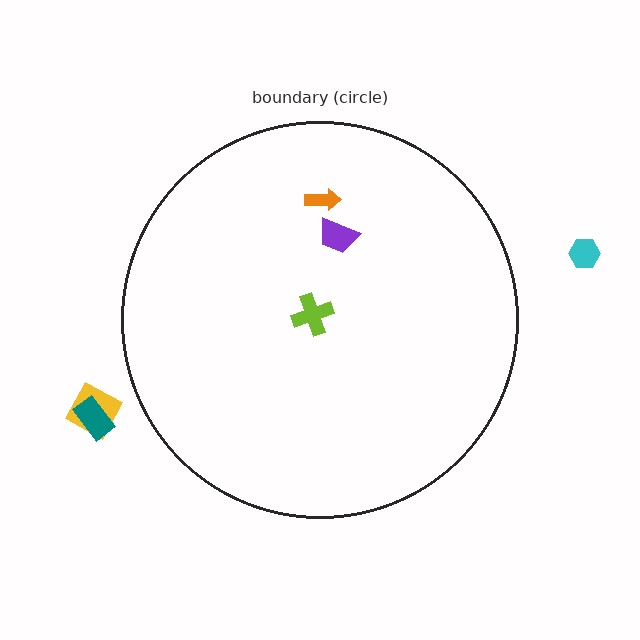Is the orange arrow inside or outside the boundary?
Inside.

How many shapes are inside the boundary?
3 inside, 3 outside.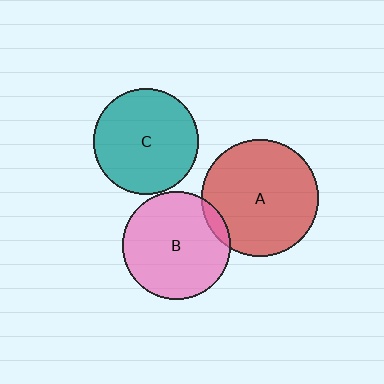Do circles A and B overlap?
Yes.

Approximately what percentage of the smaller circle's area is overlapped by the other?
Approximately 5%.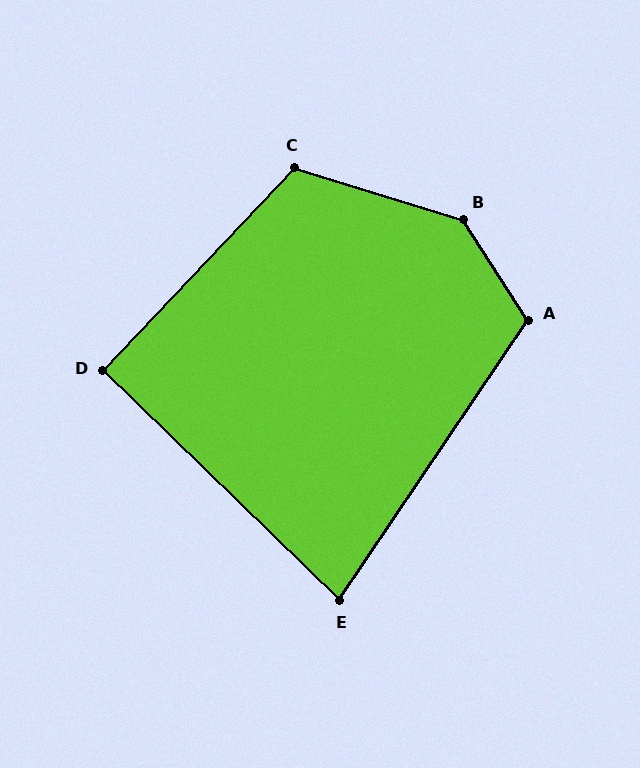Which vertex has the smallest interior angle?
E, at approximately 80 degrees.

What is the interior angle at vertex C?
Approximately 116 degrees (obtuse).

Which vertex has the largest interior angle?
B, at approximately 140 degrees.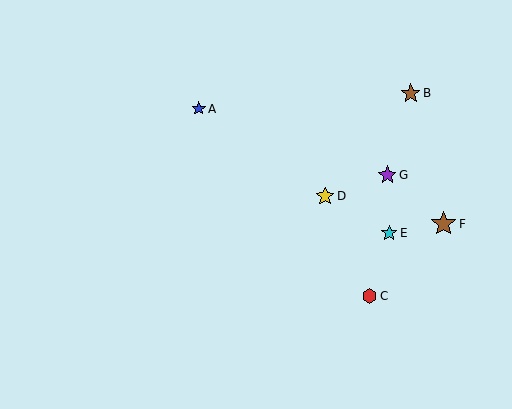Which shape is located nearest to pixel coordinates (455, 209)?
The brown star (labeled F) at (444, 224) is nearest to that location.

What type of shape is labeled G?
Shape G is a purple star.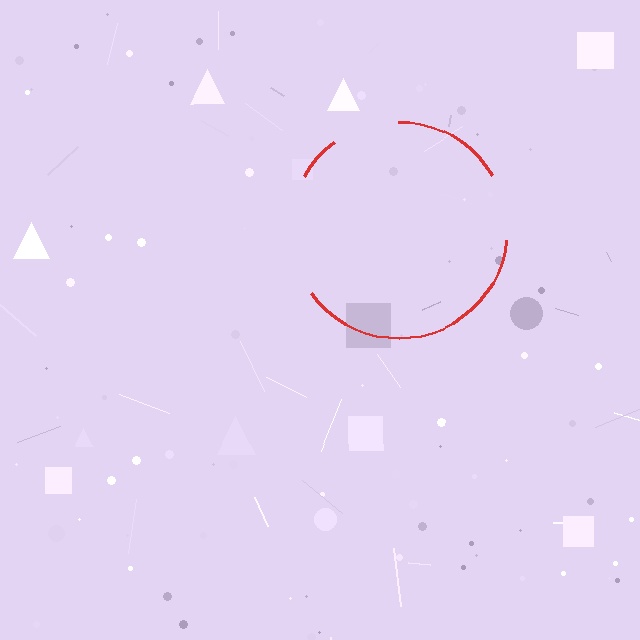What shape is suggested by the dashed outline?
The dashed outline suggests a circle.